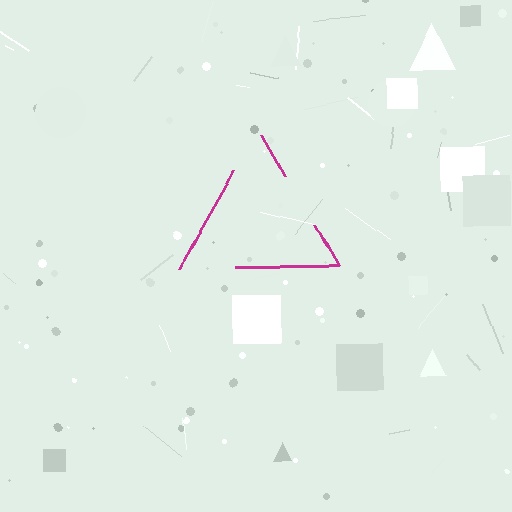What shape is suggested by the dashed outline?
The dashed outline suggests a triangle.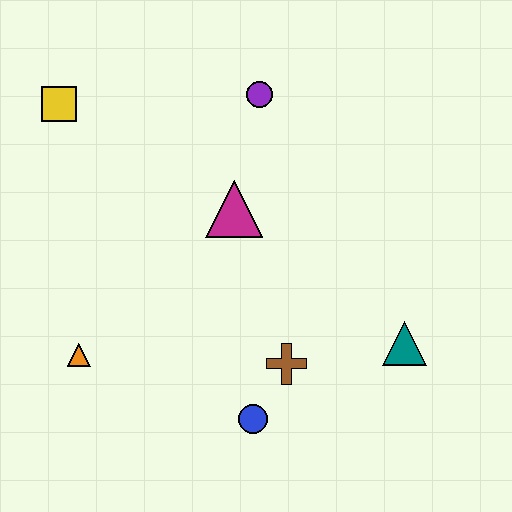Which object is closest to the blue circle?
The brown cross is closest to the blue circle.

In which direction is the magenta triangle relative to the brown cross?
The magenta triangle is above the brown cross.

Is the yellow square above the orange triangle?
Yes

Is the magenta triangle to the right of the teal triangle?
No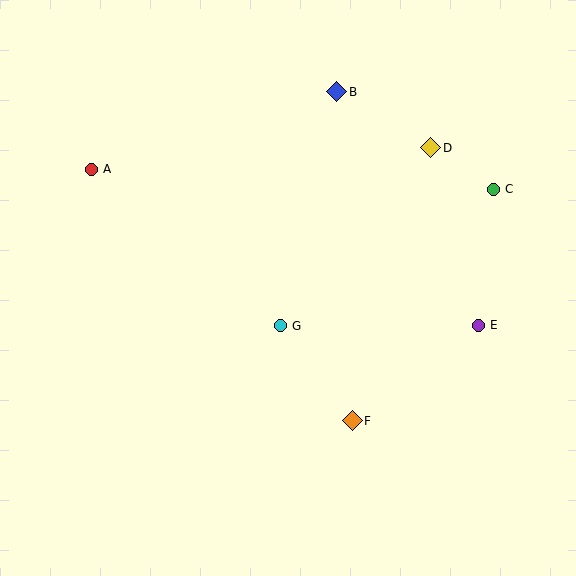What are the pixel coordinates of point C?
Point C is at (493, 189).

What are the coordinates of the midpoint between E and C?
The midpoint between E and C is at (486, 257).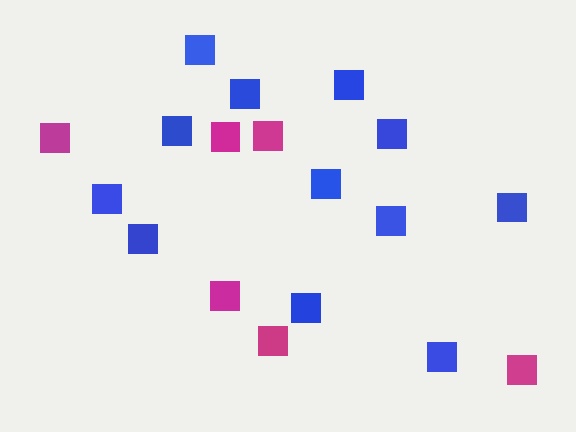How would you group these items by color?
There are 2 groups: one group of blue squares (12) and one group of magenta squares (6).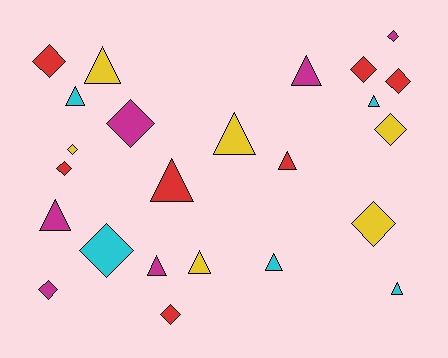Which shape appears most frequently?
Diamond, with 12 objects.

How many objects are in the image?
There are 24 objects.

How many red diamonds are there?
There are 5 red diamonds.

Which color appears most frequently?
Red, with 7 objects.